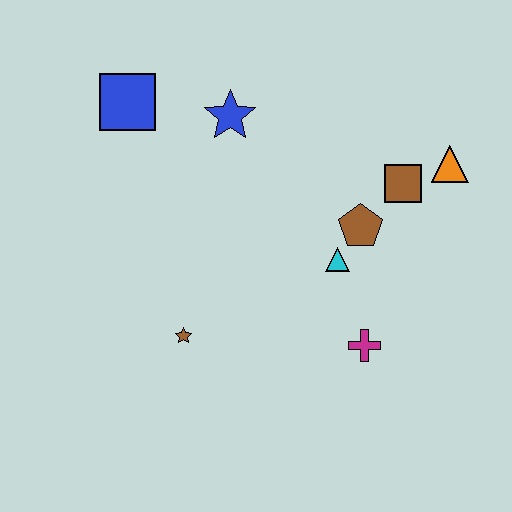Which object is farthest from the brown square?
The blue square is farthest from the brown square.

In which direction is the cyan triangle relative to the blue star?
The cyan triangle is below the blue star.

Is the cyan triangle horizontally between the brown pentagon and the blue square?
Yes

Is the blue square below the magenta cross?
No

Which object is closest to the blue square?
The blue star is closest to the blue square.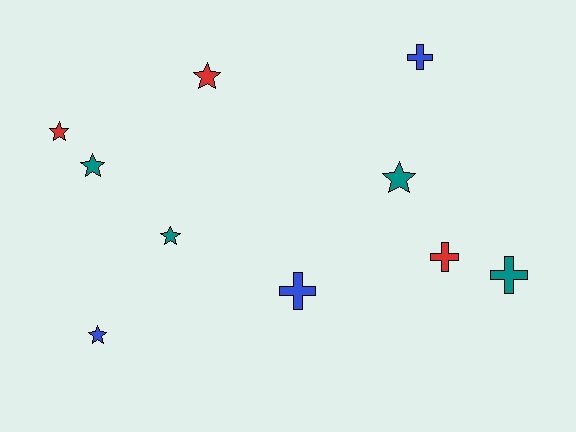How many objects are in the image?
There are 10 objects.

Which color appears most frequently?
Teal, with 4 objects.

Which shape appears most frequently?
Star, with 6 objects.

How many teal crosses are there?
There is 1 teal cross.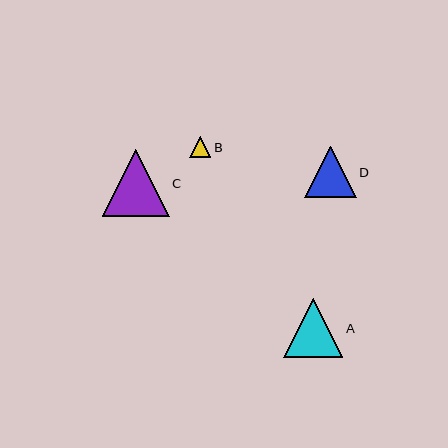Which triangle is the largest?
Triangle C is the largest with a size of approximately 67 pixels.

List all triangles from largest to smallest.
From largest to smallest: C, A, D, B.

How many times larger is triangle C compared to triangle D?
Triangle C is approximately 1.3 times the size of triangle D.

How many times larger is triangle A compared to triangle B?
Triangle A is approximately 2.8 times the size of triangle B.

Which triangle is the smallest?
Triangle B is the smallest with a size of approximately 21 pixels.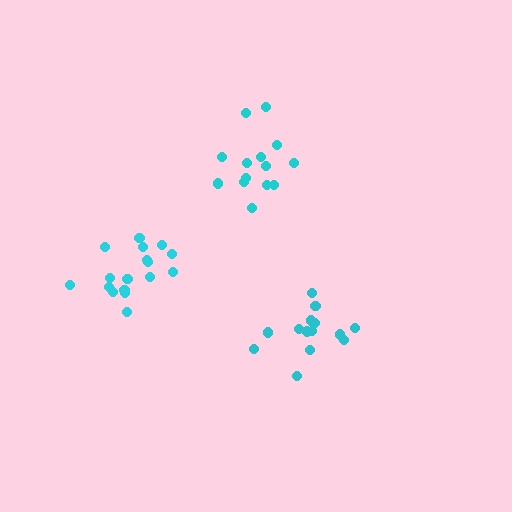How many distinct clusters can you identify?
There are 3 distinct clusters.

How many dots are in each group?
Group 1: 14 dots, Group 2: 17 dots, Group 3: 14 dots (45 total).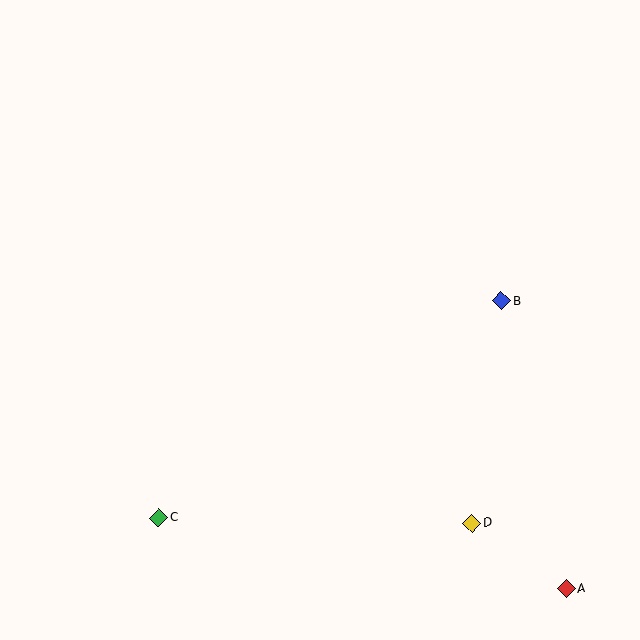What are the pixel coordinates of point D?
Point D is at (472, 523).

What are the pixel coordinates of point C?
Point C is at (159, 518).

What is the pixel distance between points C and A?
The distance between C and A is 413 pixels.